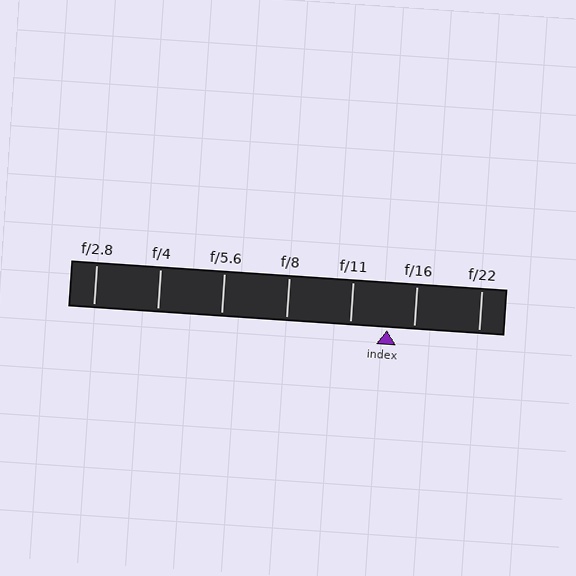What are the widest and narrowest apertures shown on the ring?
The widest aperture shown is f/2.8 and the narrowest is f/22.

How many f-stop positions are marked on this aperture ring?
There are 7 f-stop positions marked.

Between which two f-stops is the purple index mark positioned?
The index mark is between f/11 and f/16.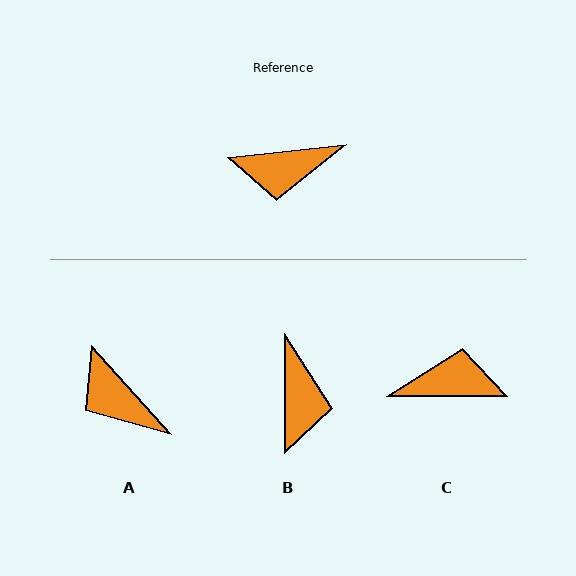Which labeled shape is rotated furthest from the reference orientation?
C, about 174 degrees away.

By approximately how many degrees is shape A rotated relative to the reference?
Approximately 55 degrees clockwise.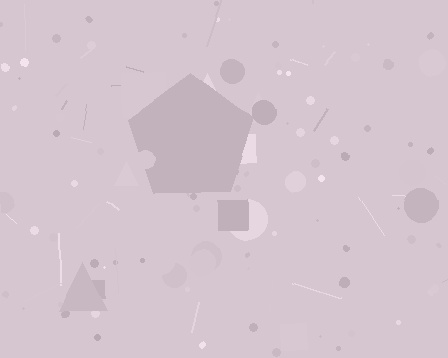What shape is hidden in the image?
A pentagon is hidden in the image.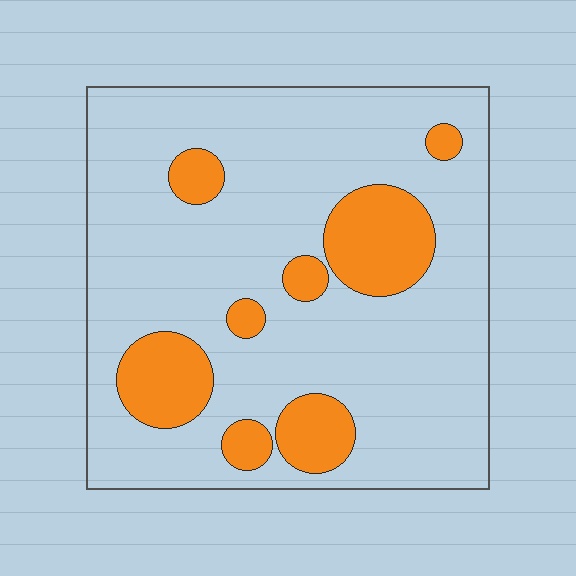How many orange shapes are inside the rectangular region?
8.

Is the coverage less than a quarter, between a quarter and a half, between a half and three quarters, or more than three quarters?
Less than a quarter.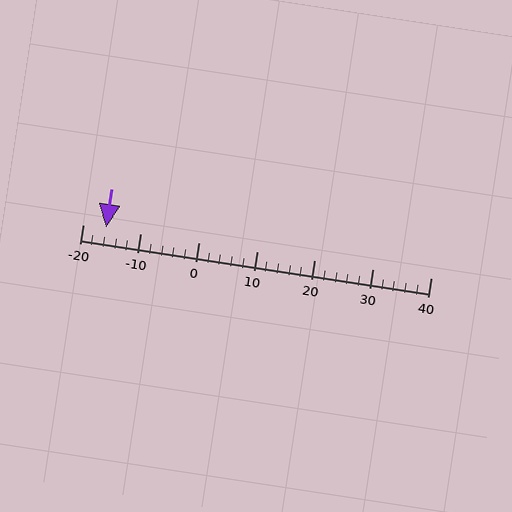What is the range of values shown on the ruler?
The ruler shows values from -20 to 40.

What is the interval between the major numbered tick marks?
The major tick marks are spaced 10 units apart.